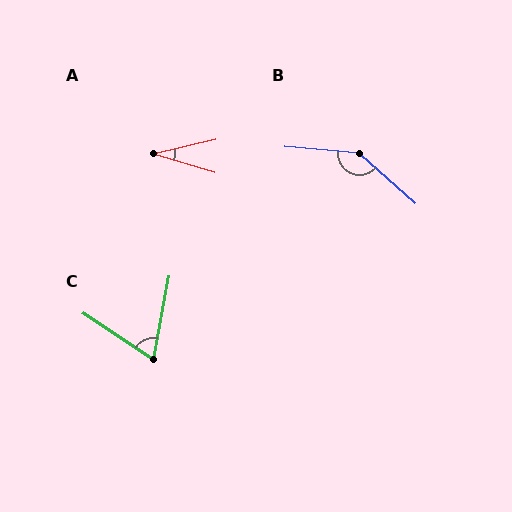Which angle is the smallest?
A, at approximately 30 degrees.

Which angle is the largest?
B, at approximately 144 degrees.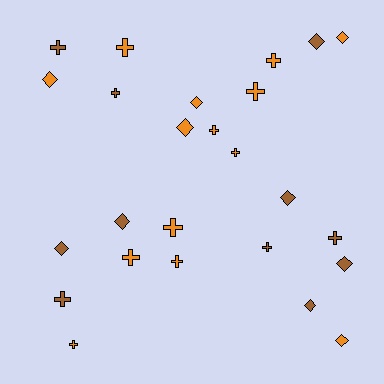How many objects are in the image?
There are 25 objects.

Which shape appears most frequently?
Cross, with 14 objects.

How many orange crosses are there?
There are 9 orange crosses.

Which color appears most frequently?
Orange, with 14 objects.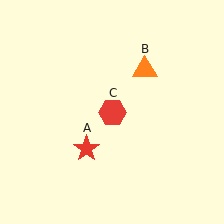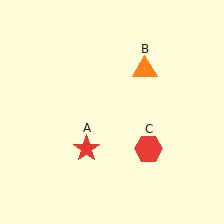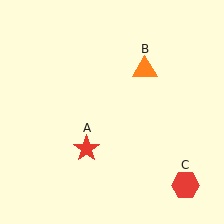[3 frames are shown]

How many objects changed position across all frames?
1 object changed position: red hexagon (object C).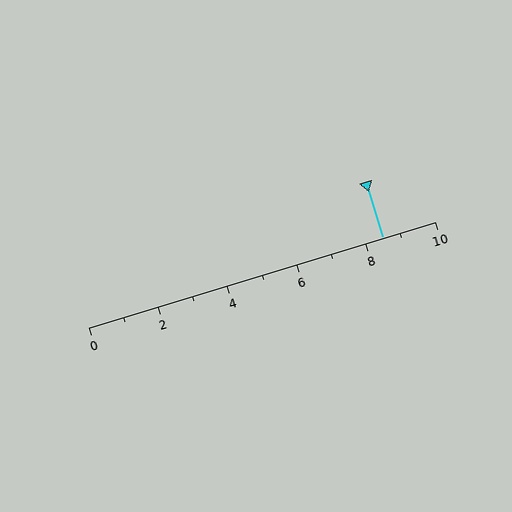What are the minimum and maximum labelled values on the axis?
The axis runs from 0 to 10.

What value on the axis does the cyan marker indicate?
The marker indicates approximately 8.5.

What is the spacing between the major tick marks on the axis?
The major ticks are spaced 2 apart.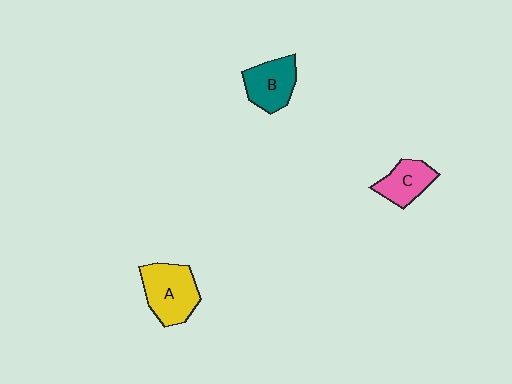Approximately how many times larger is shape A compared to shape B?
Approximately 1.3 times.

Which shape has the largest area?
Shape A (yellow).